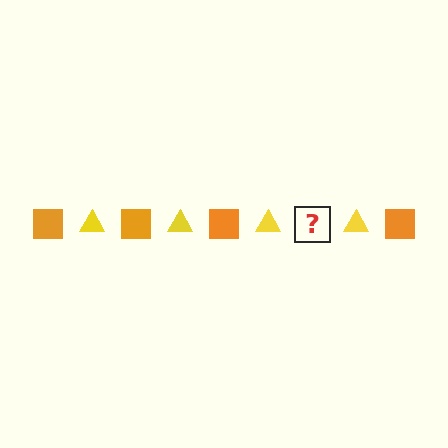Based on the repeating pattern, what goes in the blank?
The blank should be an orange square.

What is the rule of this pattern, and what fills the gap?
The rule is that the pattern alternates between orange square and yellow triangle. The gap should be filled with an orange square.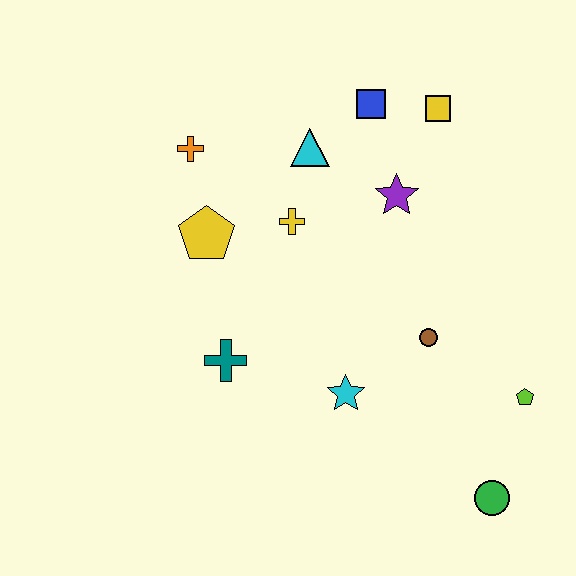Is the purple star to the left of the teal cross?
No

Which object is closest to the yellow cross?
The cyan triangle is closest to the yellow cross.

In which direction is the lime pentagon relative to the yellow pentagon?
The lime pentagon is to the right of the yellow pentagon.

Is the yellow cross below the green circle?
No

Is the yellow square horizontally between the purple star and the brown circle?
No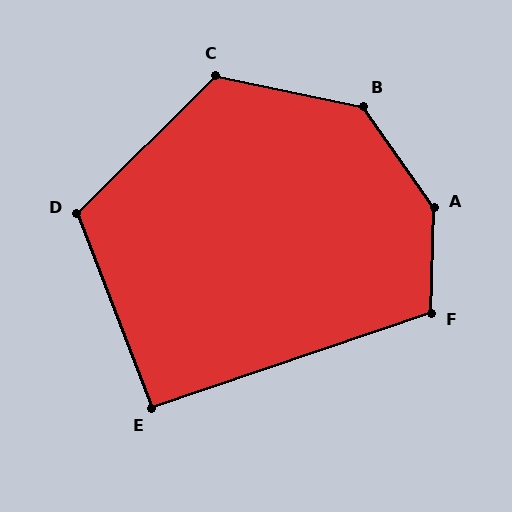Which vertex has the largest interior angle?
A, at approximately 144 degrees.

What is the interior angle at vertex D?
Approximately 114 degrees (obtuse).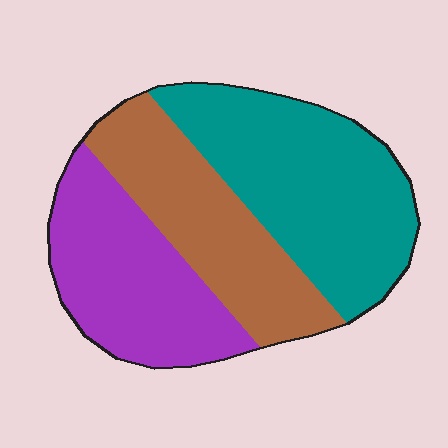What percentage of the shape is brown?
Brown covers 29% of the shape.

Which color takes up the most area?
Teal, at roughly 40%.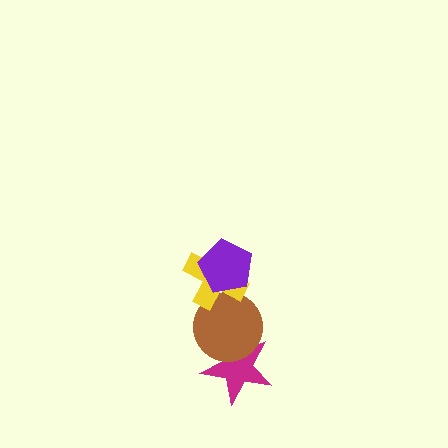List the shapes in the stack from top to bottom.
From top to bottom: the purple pentagon, the yellow cross, the brown circle, the magenta star.